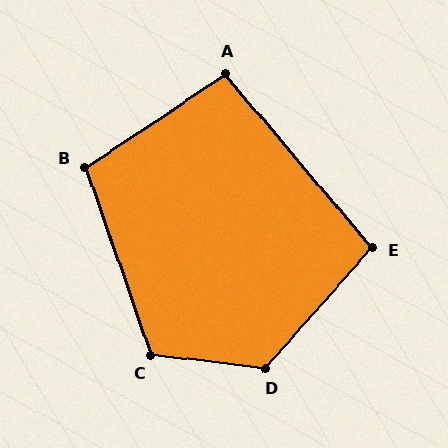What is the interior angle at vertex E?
Approximately 98 degrees (obtuse).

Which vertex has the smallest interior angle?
A, at approximately 97 degrees.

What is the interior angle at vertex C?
Approximately 116 degrees (obtuse).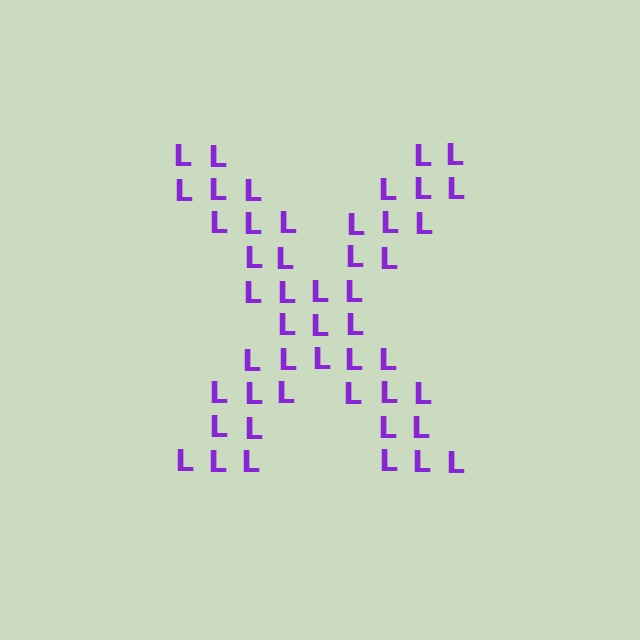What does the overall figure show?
The overall figure shows the letter X.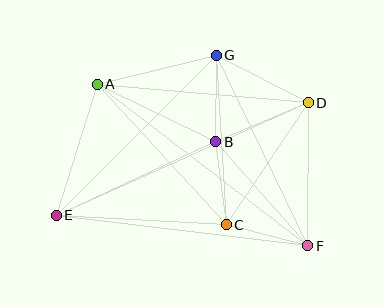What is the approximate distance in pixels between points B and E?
The distance between B and E is approximately 175 pixels.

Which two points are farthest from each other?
Points D and E are farthest from each other.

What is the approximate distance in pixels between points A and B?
The distance between A and B is approximately 132 pixels.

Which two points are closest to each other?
Points B and C are closest to each other.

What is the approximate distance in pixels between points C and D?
The distance between C and D is approximately 147 pixels.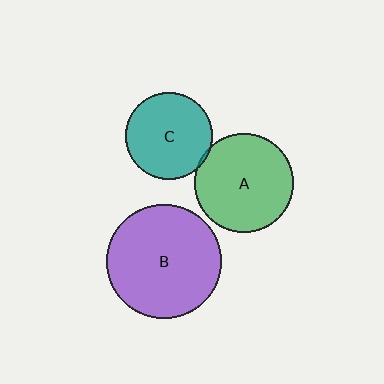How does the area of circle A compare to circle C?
Approximately 1.3 times.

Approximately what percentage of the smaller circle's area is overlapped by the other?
Approximately 5%.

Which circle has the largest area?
Circle B (purple).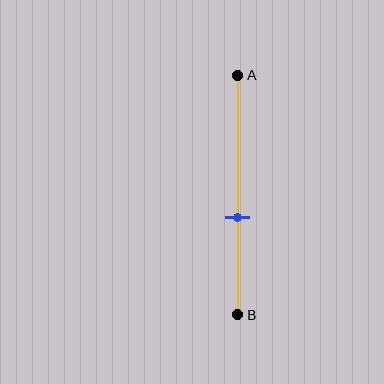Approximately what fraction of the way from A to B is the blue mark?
The blue mark is approximately 60% of the way from A to B.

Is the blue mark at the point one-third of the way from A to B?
No, the mark is at about 60% from A, not at the 33% one-third point.